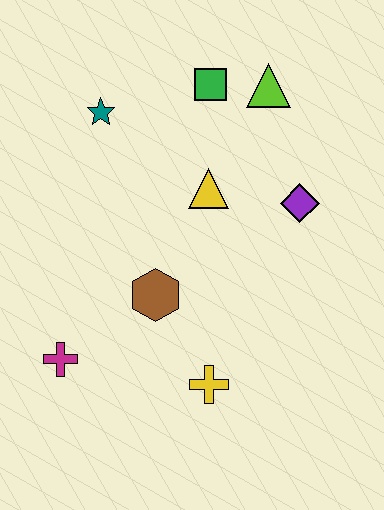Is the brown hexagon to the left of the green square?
Yes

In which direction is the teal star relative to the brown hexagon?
The teal star is above the brown hexagon.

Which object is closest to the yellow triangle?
The purple diamond is closest to the yellow triangle.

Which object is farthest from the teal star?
The yellow cross is farthest from the teal star.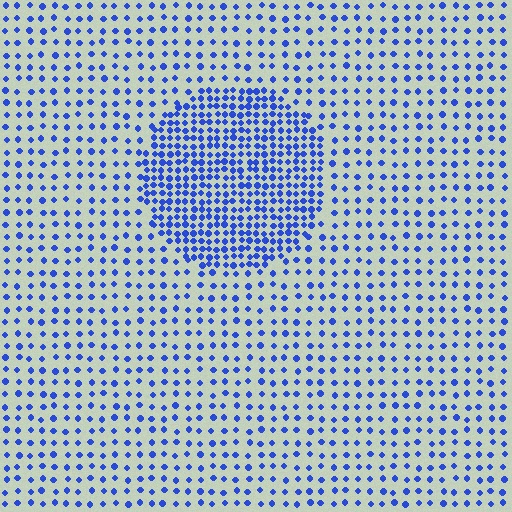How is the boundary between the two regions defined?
The boundary is defined by a change in element density (approximately 2.4x ratio). All elements are the same color, size, and shape.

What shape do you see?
I see a circle.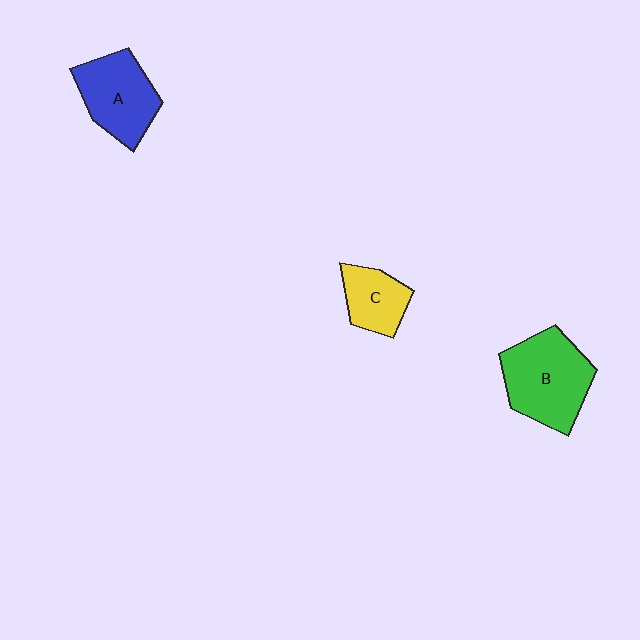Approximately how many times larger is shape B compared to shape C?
Approximately 1.9 times.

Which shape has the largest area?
Shape B (green).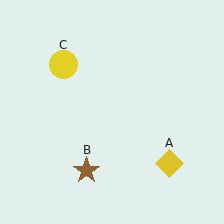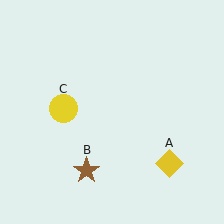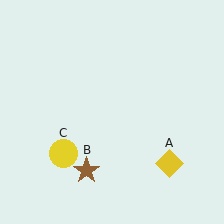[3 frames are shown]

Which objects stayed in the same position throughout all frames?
Yellow diamond (object A) and brown star (object B) remained stationary.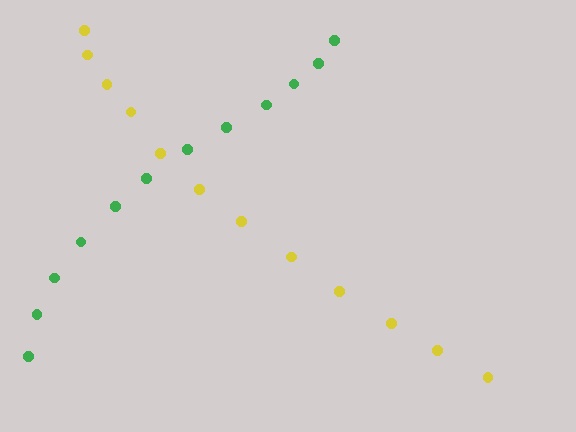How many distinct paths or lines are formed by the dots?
There are 2 distinct paths.